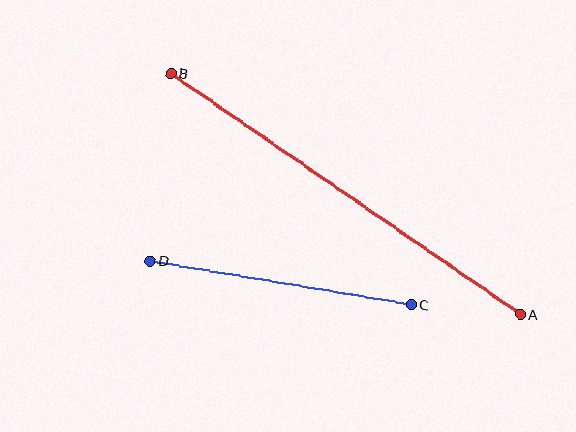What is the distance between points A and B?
The distance is approximately 424 pixels.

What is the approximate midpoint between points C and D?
The midpoint is at approximately (281, 283) pixels.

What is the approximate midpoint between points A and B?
The midpoint is at approximately (345, 194) pixels.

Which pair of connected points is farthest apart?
Points A and B are farthest apart.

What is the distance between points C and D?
The distance is approximately 265 pixels.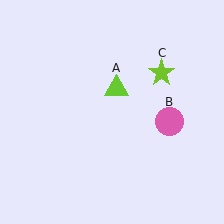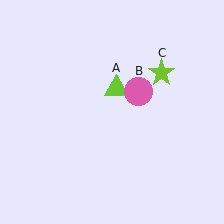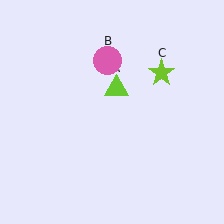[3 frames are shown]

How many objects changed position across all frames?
1 object changed position: pink circle (object B).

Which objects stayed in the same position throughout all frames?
Lime triangle (object A) and lime star (object C) remained stationary.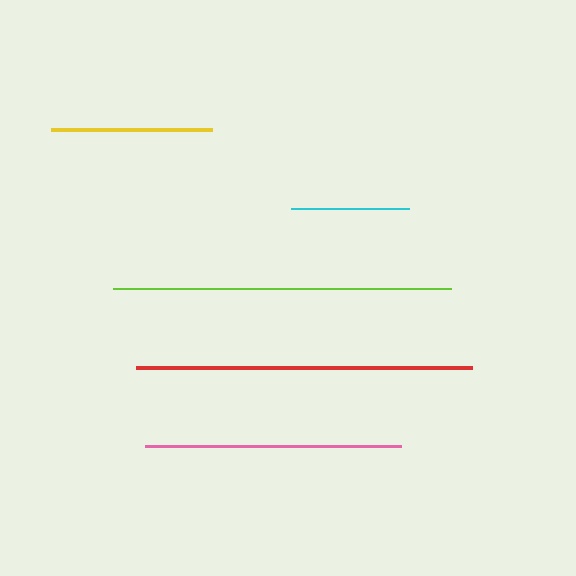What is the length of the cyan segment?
The cyan segment is approximately 118 pixels long.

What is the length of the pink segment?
The pink segment is approximately 256 pixels long.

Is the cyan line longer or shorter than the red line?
The red line is longer than the cyan line.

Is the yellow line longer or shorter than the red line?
The red line is longer than the yellow line.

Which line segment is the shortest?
The cyan line is the shortest at approximately 118 pixels.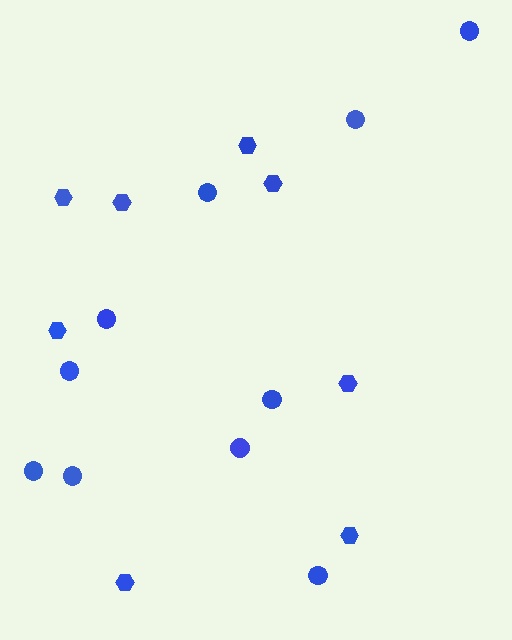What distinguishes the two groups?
There are 2 groups: one group of circles (10) and one group of hexagons (8).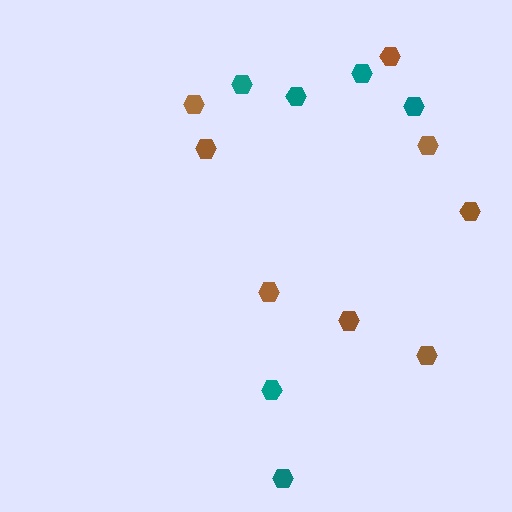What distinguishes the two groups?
There are 2 groups: one group of teal hexagons (6) and one group of brown hexagons (8).